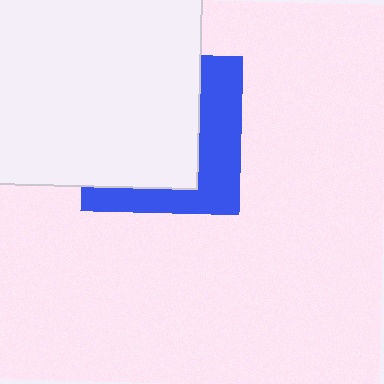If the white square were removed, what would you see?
You would see the complete blue square.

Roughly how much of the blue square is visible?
A small part of it is visible (roughly 38%).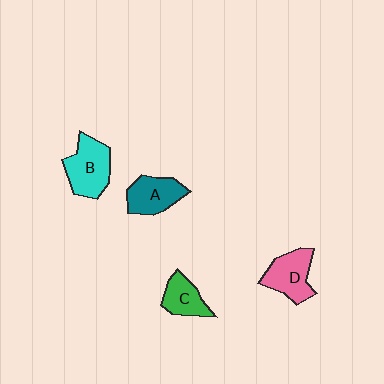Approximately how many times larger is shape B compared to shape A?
Approximately 1.2 times.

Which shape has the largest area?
Shape B (cyan).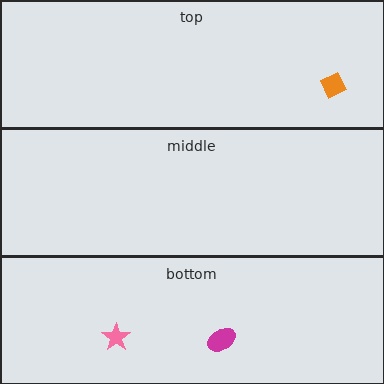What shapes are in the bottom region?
The pink star, the magenta ellipse.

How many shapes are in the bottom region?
2.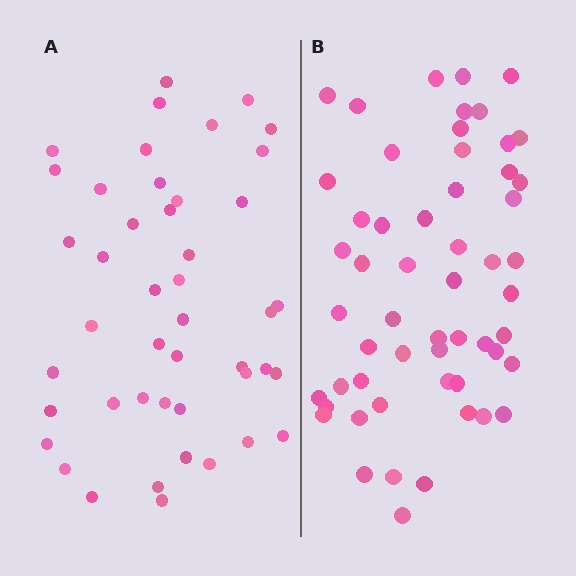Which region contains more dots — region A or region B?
Region B (the right region) has more dots.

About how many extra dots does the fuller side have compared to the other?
Region B has roughly 10 or so more dots than region A.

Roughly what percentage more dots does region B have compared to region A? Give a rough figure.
About 20% more.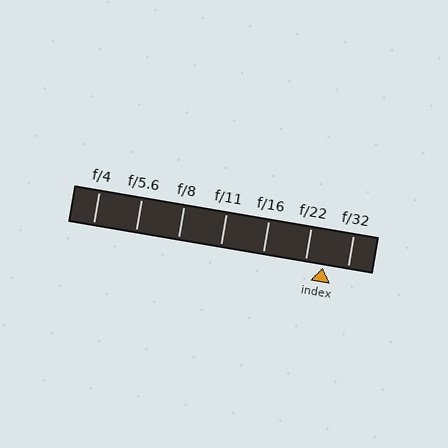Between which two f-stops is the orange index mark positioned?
The index mark is between f/22 and f/32.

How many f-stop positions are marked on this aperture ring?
There are 7 f-stop positions marked.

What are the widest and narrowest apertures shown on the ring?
The widest aperture shown is f/4 and the narrowest is f/32.